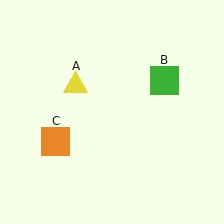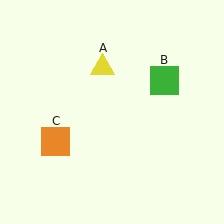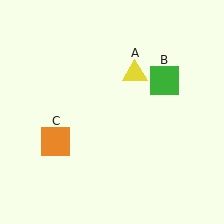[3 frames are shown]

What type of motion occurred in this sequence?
The yellow triangle (object A) rotated clockwise around the center of the scene.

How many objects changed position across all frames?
1 object changed position: yellow triangle (object A).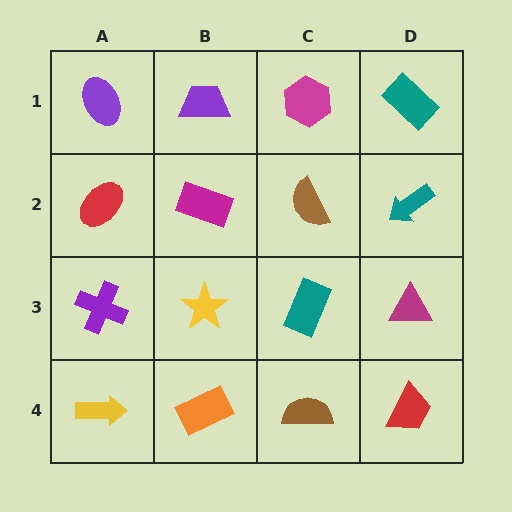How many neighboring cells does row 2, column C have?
4.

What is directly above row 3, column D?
A teal arrow.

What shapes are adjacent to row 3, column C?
A brown semicircle (row 2, column C), a brown semicircle (row 4, column C), a yellow star (row 3, column B), a magenta triangle (row 3, column D).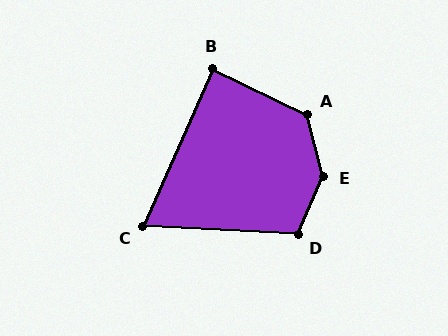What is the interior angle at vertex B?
Approximately 89 degrees (approximately right).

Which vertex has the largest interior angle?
E, at approximately 143 degrees.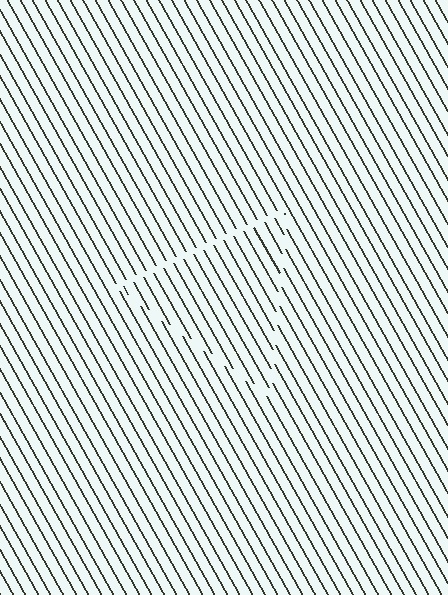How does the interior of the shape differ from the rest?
The interior of the shape contains the same grating, shifted by half a period — the contour is defined by the phase discontinuity where line-ends from the inner and outer gratings abut.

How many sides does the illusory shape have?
3 sides — the line-ends trace a triangle.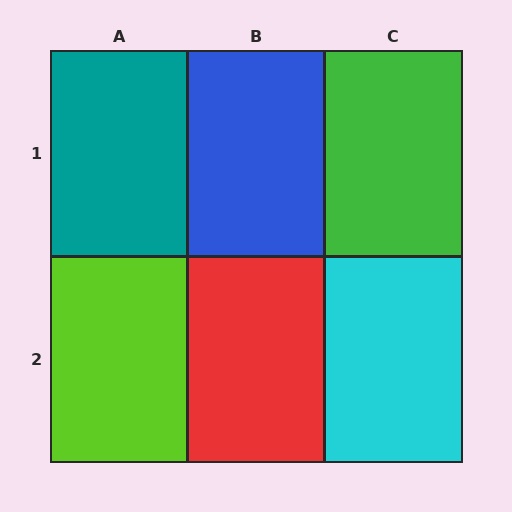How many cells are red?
1 cell is red.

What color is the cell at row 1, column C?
Green.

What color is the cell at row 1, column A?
Teal.